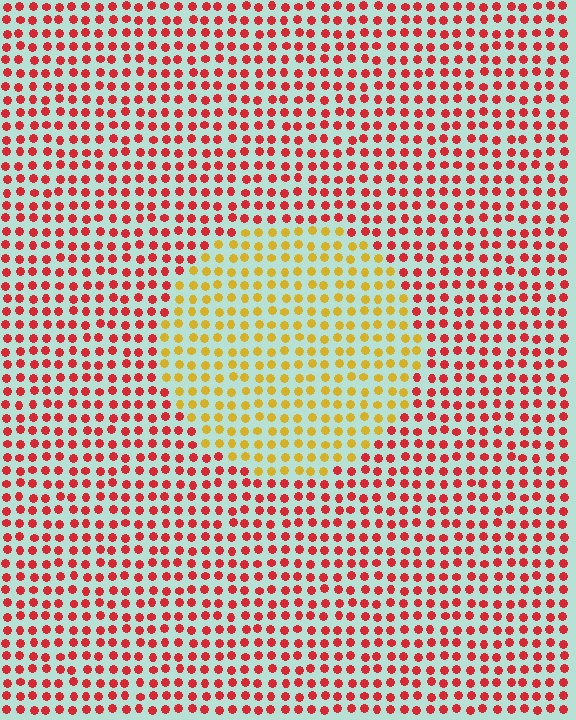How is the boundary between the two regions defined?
The boundary is defined purely by a slight shift in hue (about 51 degrees). Spacing, size, and orientation are identical on both sides.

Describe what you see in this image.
The image is filled with small red elements in a uniform arrangement. A circle-shaped region is visible where the elements are tinted to a slightly different hue, forming a subtle color boundary.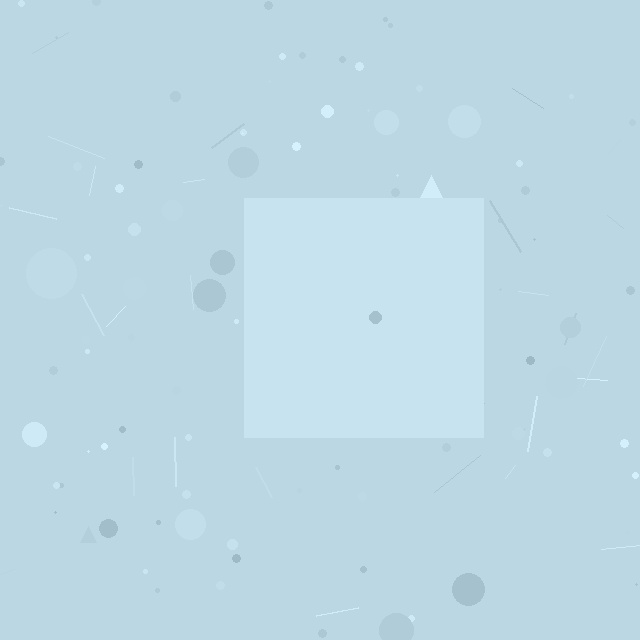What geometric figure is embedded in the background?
A square is embedded in the background.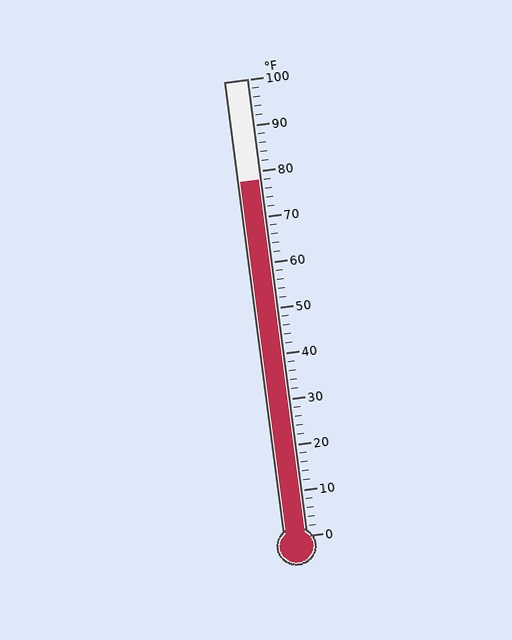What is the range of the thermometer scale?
The thermometer scale ranges from 0°F to 100°F.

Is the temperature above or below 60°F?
The temperature is above 60°F.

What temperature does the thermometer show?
The thermometer shows approximately 78°F.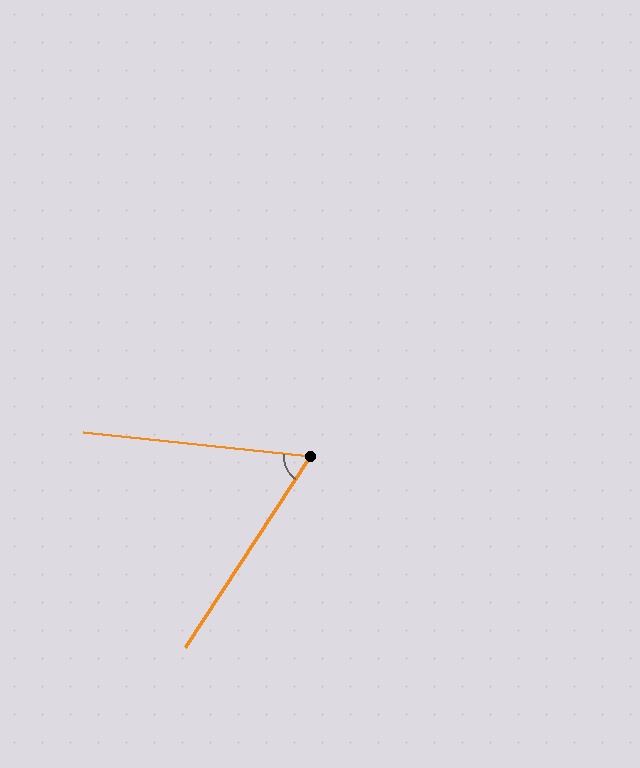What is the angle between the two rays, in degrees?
Approximately 63 degrees.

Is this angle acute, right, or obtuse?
It is acute.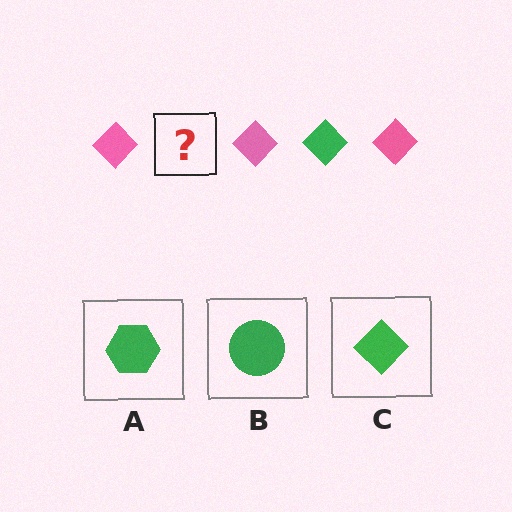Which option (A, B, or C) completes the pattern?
C.